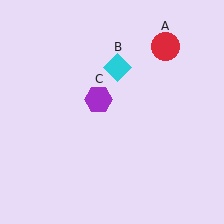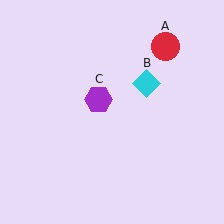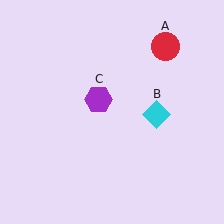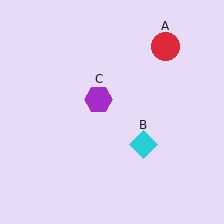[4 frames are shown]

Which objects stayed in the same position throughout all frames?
Red circle (object A) and purple hexagon (object C) remained stationary.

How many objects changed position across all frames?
1 object changed position: cyan diamond (object B).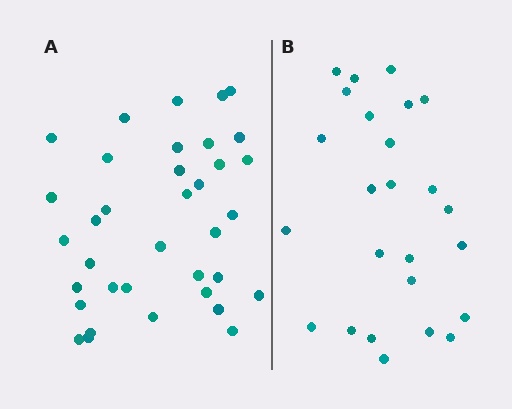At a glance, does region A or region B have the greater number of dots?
Region A (the left region) has more dots.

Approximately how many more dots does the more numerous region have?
Region A has roughly 12 or so more dots than region B.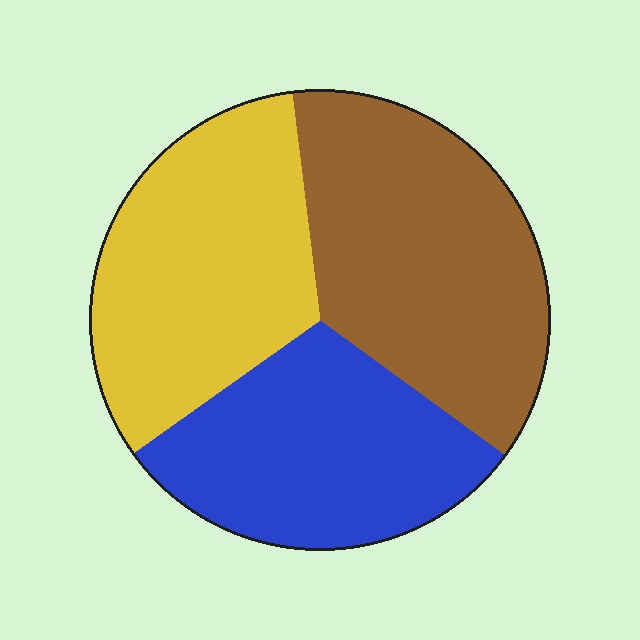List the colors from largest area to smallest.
From largest to smallest: brown, yellow, blue.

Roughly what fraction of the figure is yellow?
Yellow covers about 35% of the figure.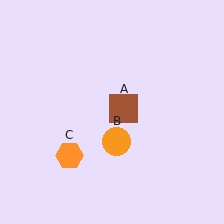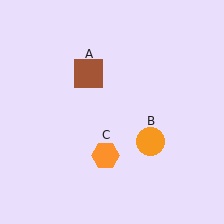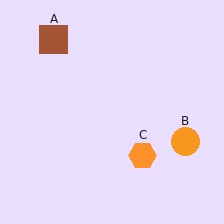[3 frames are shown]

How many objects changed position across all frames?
3 objects changed position: brown square (object A), orange circle (object B), orange hexagon (object C).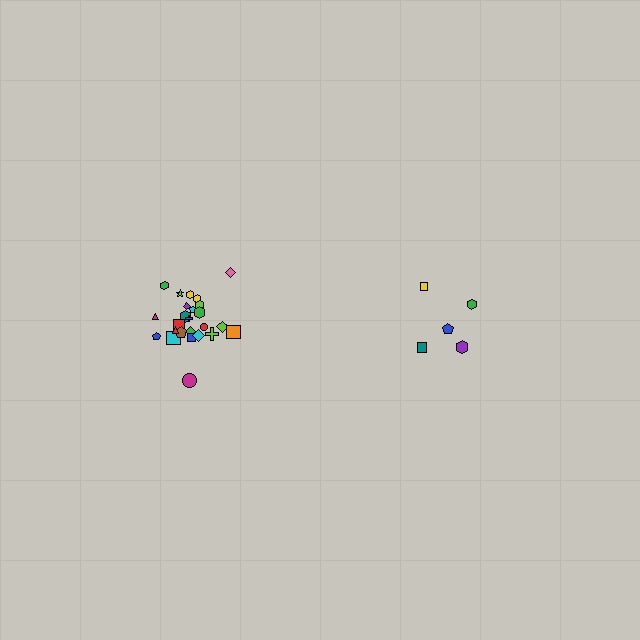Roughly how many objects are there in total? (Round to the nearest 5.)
Roughly 30 objects in total.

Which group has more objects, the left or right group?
The left group.